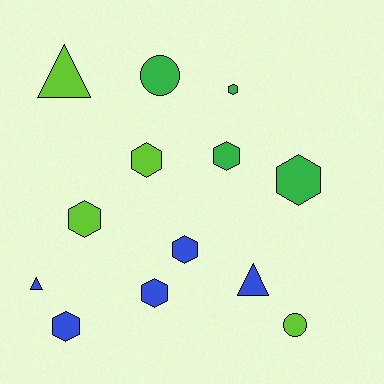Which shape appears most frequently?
Hexagon, with 8 objects.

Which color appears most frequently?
Blue, with 5 objects.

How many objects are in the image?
There are 13 objects.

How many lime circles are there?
There is 1 lime circle.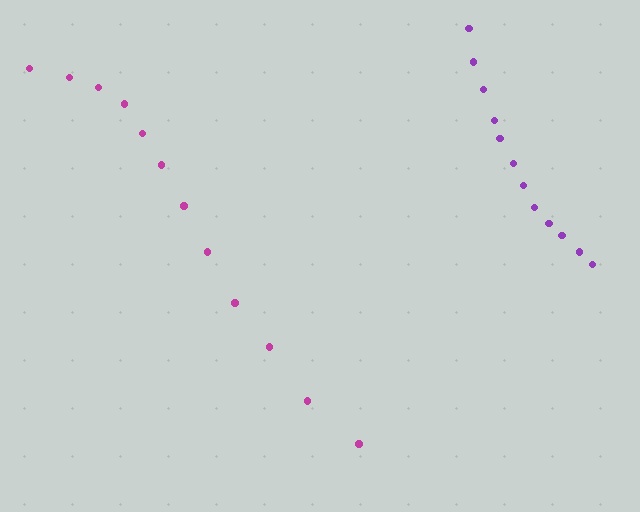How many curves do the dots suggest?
There are 2 distinct paths.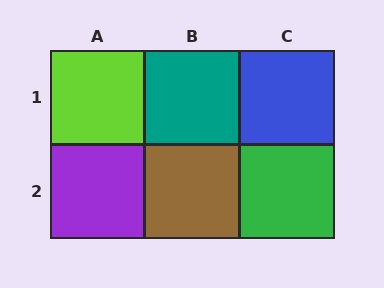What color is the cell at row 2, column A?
Purple.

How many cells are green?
1 cell is green.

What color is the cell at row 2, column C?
Green.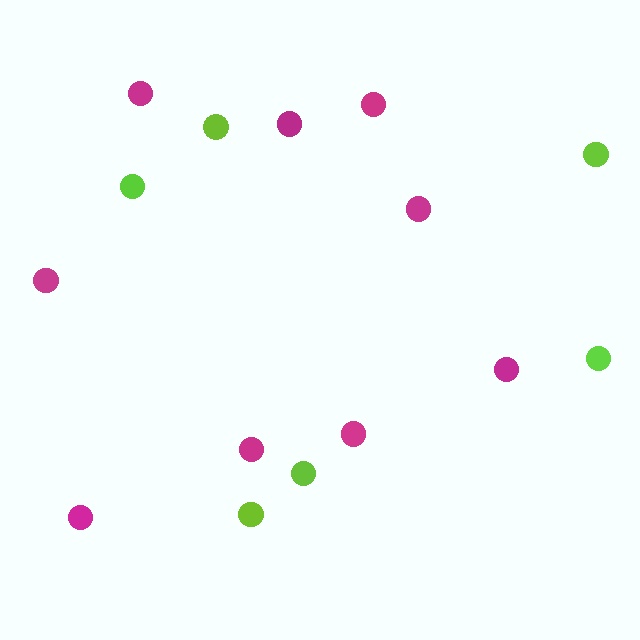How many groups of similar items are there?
There are 2 groups: one group of lime circles (6) and one group of magenta circles (9).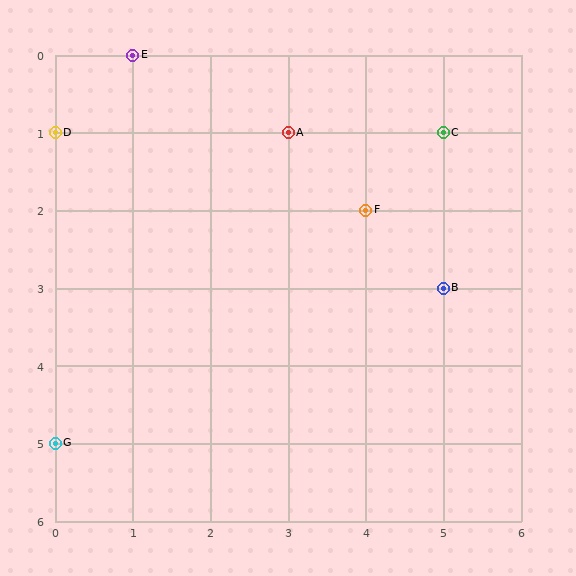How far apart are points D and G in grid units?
Points D and G are 4 rows apart.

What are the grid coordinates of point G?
Point G is at grid coordinates (0, 5).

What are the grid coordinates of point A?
Point A is at grid coordinates (3, 1).